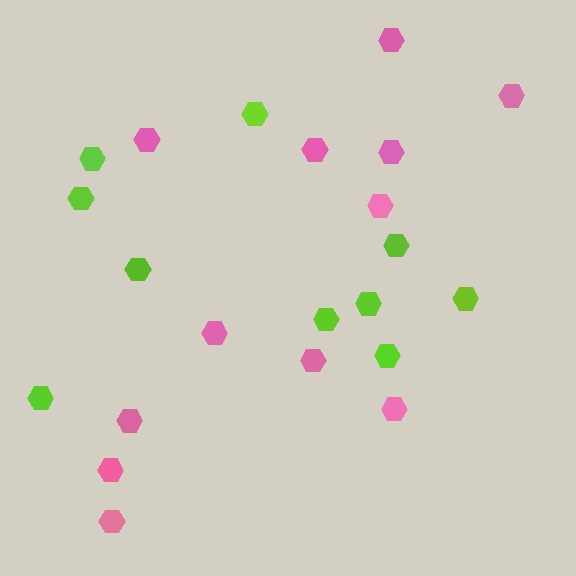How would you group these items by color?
There are 2 groups: one group of lime hexagons (10) and one group of pink hexagons (12).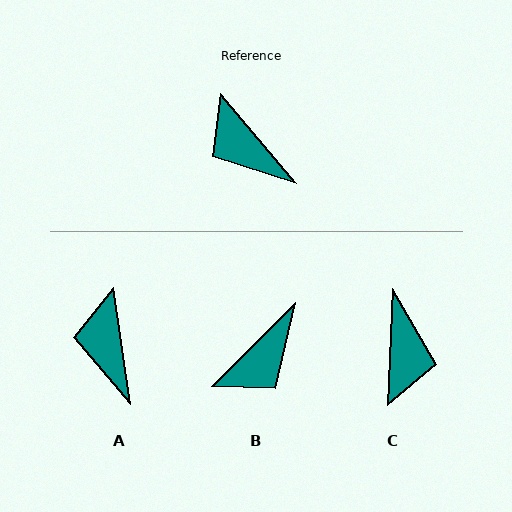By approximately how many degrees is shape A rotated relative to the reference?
Approximately 32 degrees clockwise.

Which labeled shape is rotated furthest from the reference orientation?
C, about 137 degrees away.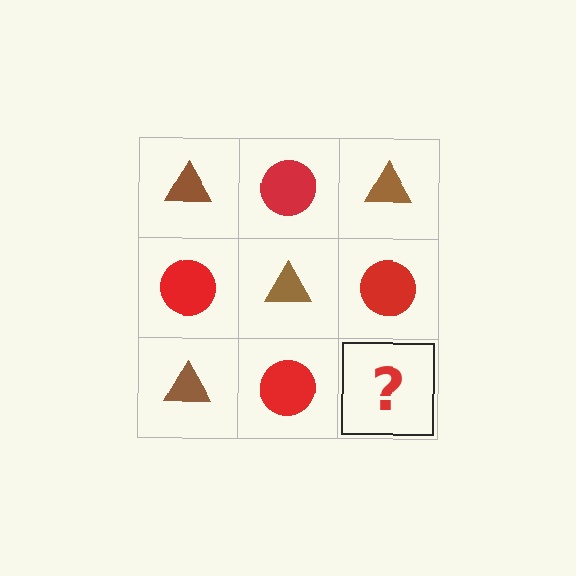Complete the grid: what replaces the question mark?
The question mark should be replaced with a brown triangle.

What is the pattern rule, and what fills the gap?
The rule is that it alternates brown triangle and red circle in a checkerboard pattern. The gap should be filled with a brown triangle.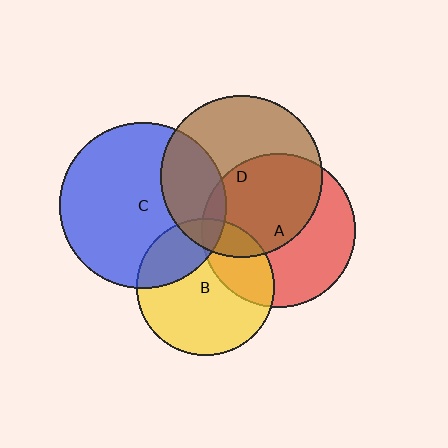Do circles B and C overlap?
Yes.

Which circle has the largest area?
Circle C (blue).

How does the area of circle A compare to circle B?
Approximately 1.3 times.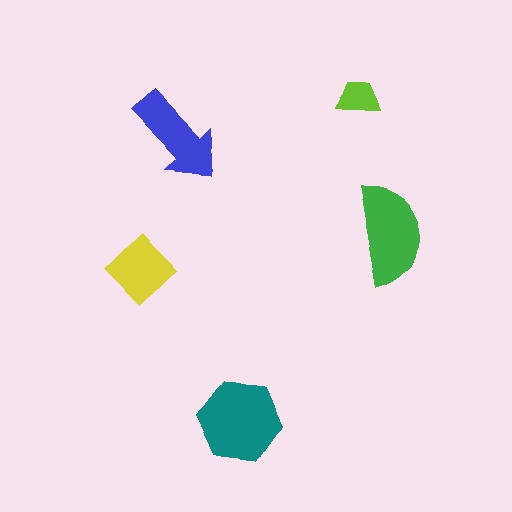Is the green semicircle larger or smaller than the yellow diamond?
Larger.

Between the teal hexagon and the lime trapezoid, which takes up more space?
The teal hexagon.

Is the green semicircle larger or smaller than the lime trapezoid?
Larger.